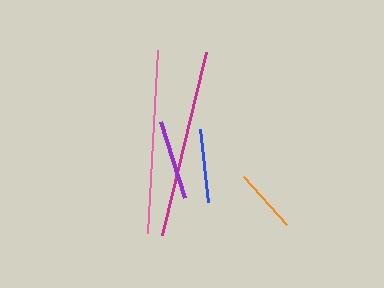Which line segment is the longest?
The magenta line is the longest at approximately 188 pixels.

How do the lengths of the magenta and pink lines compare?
The magenta and pink lines are approximately the same length.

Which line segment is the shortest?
The orange line is the shortest at approximately 64 pixels.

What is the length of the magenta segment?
The magenta segment is approximately 188 pixels long.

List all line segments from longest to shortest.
From longest to shortest: magenta, pink, purple, blue, orange.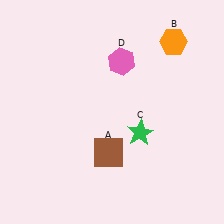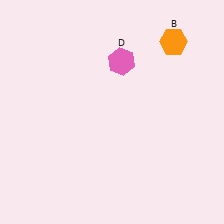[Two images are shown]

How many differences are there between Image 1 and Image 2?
There are 2 differences between the two images.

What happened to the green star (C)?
The green star (C) was removed in Image 2. It was in the bottom-right area of Image 1.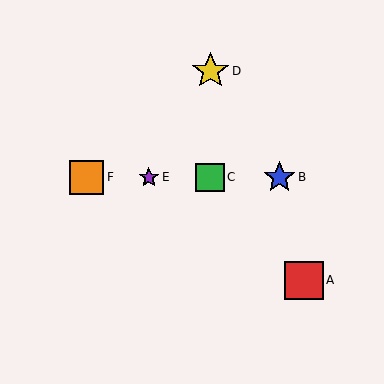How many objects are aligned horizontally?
4 objects (B, C, E, F) are aligned horizontally.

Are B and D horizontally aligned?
No, B is at y≈177 and D is at y≈71.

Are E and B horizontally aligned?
Yes, both are at y≈177.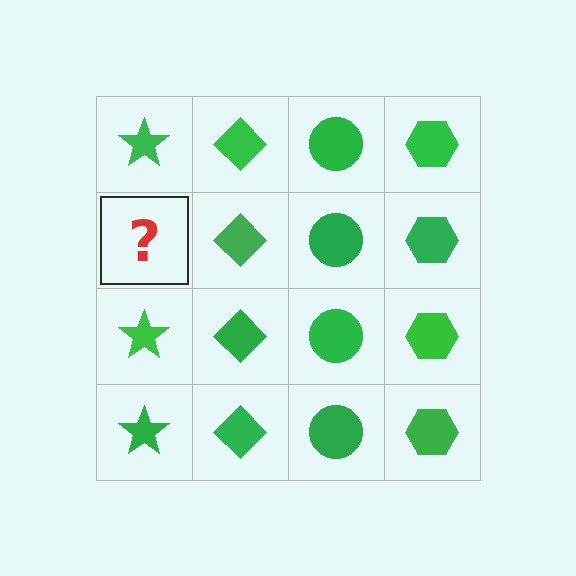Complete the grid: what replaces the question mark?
The question mark should be replaced with a green star.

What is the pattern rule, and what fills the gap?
The rule is that each column has a consistent shape. The gap should be filled with a green star.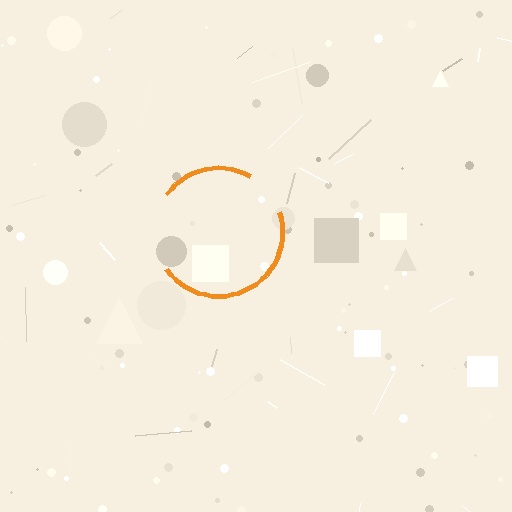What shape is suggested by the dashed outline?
The dashed outline suggests a circle.